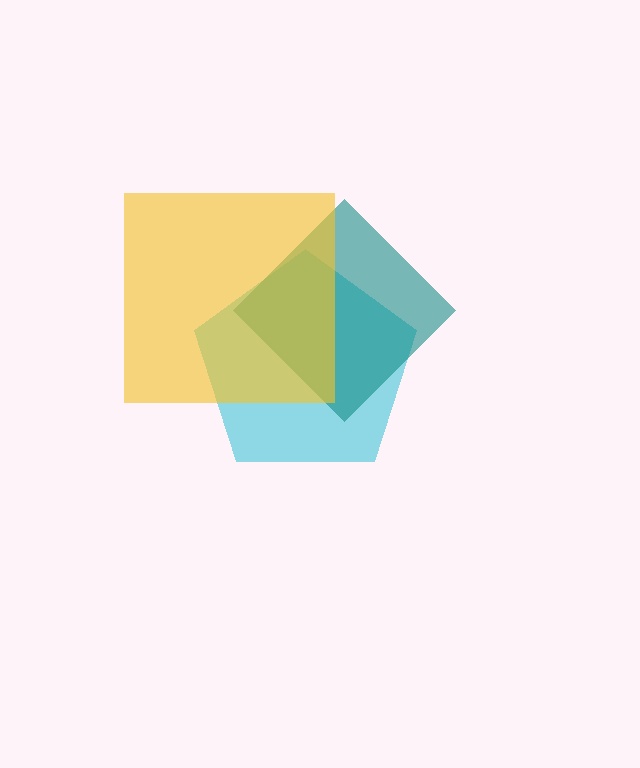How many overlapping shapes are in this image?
There are 3 overlapping shapes in the image.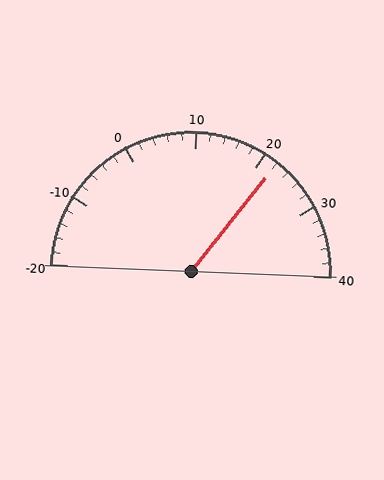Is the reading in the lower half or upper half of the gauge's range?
The reading is in the upper half of the range (-20 to 40).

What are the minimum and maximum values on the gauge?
The gauge ranges from -20 to 40.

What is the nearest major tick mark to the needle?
The nearest major tick mark is 20.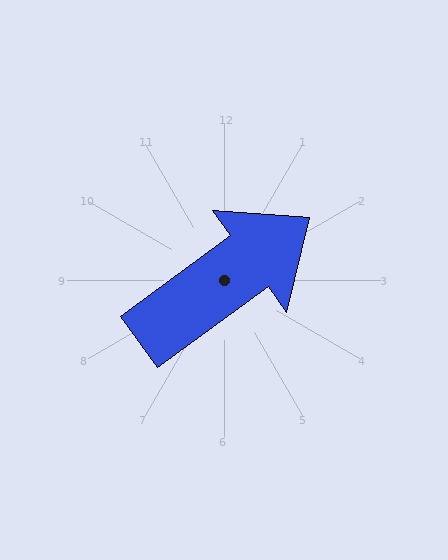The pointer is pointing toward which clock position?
Roughly 2 o'clock.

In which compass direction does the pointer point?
Northeast.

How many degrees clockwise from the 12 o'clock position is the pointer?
Approximately 54 degrees.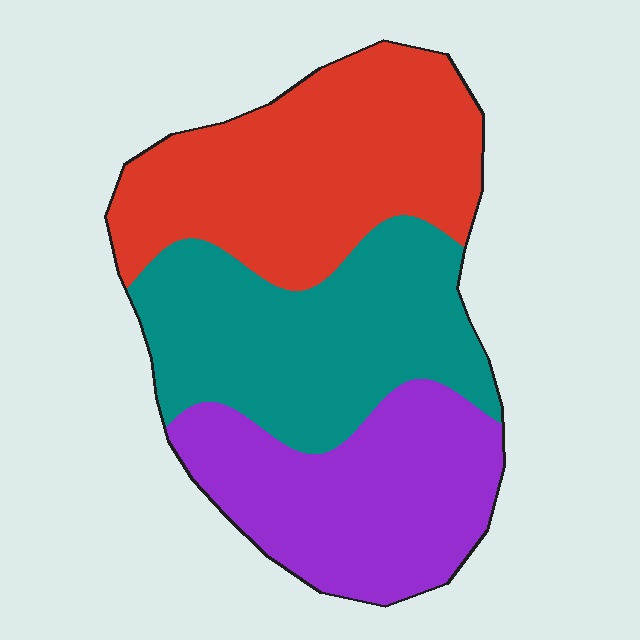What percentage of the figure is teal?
Teal covers around 35% of the figure.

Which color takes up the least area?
Purple, at roughly 30%.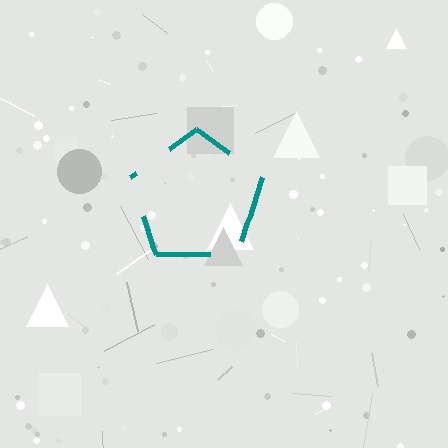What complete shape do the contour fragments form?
The contour fragments form a pentagon.